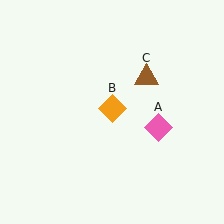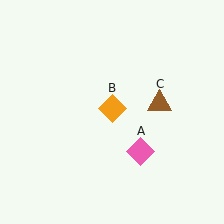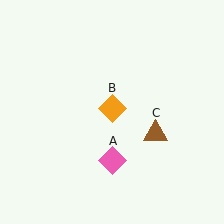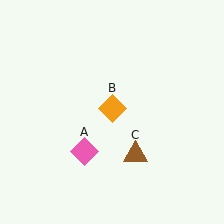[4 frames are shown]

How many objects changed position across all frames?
2 objects changed position: pink diamond (object A), brown triangle (object C).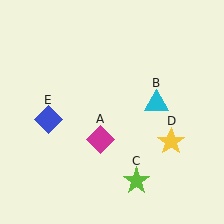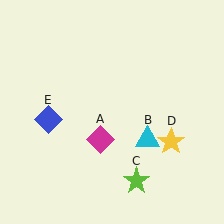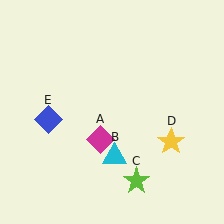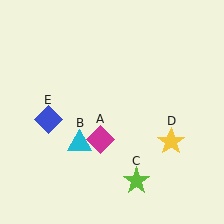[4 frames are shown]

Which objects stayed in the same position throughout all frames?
Magenta diamond (object A) and lime star (object C) and yellow star (object D) and blue diamond (object E) remained stationary.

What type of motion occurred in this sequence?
The cyan triangle (object B) rotated clockwise around the center of the scene.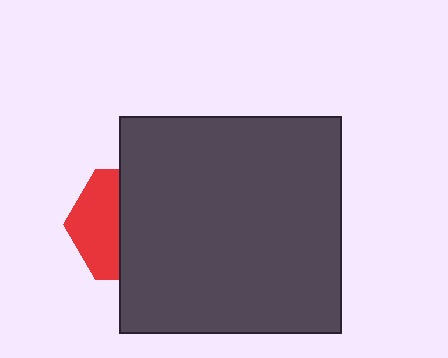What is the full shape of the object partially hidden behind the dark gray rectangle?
The partially hidden object is a red hexagon.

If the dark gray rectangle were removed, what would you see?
You would see the complete red hexagon.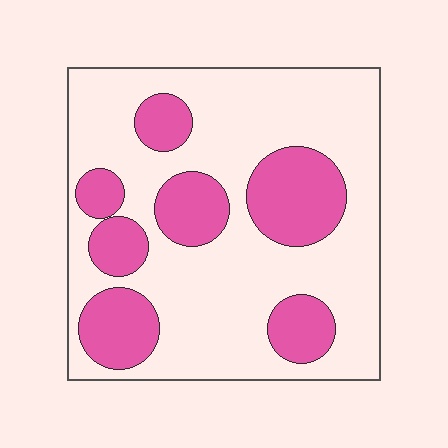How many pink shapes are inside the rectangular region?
7.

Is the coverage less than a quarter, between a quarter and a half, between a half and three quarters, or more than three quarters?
Between a quarter and a half.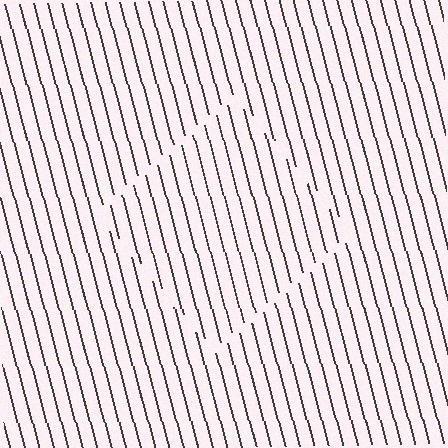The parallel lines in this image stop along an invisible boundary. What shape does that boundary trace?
An illusory square. The interior of the shape contains the same grating, shifted by half a period — the contour is defined by the phase discontinuity where line-ends from the inner and outer gratings abut.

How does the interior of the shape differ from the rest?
The interior of the shape contains the same grating, shifted by half a period — the contour is defined by the phase discontinuity where line-ends from the inner and outer gratings abut.